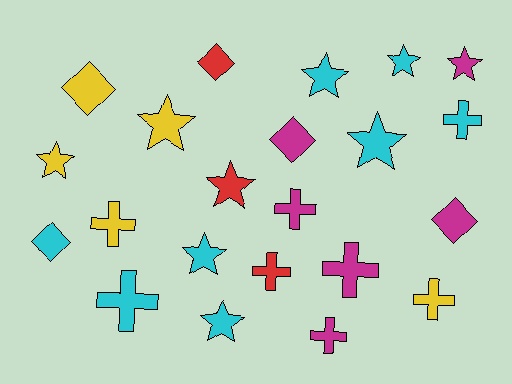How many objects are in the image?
There are 22 objects.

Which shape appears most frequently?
Star, with 9 objects.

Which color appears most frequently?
Cyan, with 8 objects.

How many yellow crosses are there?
There are 2 yellow crosses.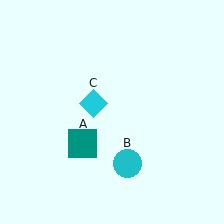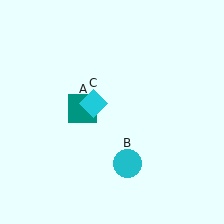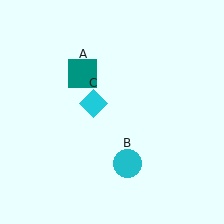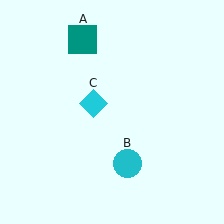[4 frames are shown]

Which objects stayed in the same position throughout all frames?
Cyan circle (object B) and cyan diamond (object C) remained stationary.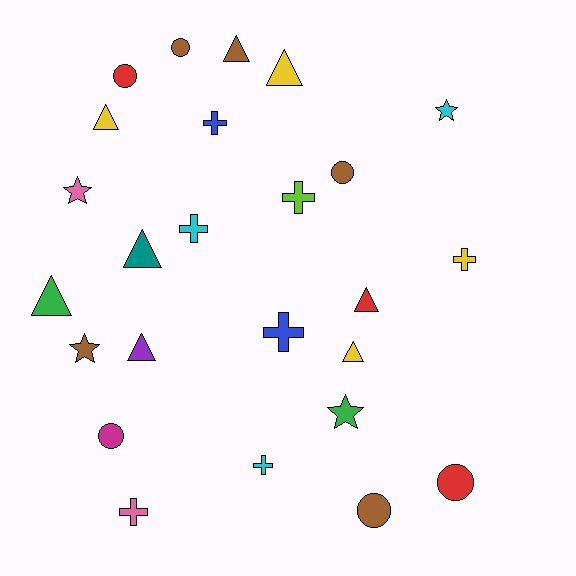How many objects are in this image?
There are 25 objects.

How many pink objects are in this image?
There are 2 pink objects.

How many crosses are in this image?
There are 7 crosses.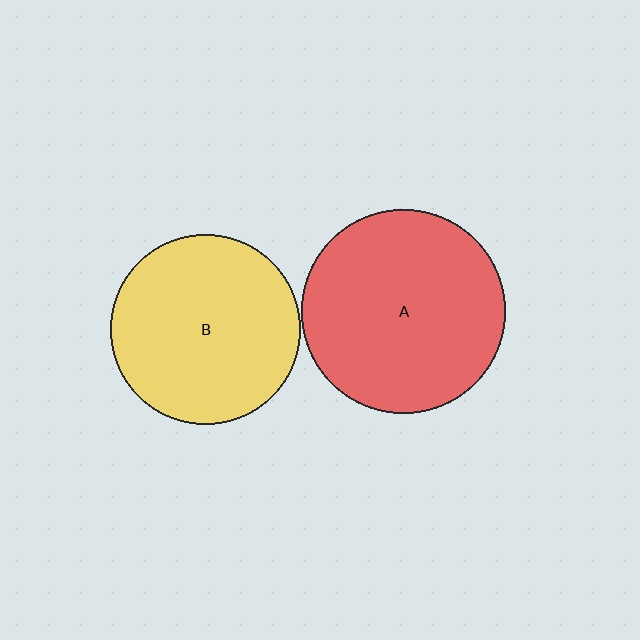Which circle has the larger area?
Circle A (red).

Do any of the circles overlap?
No, none of the circles overlap.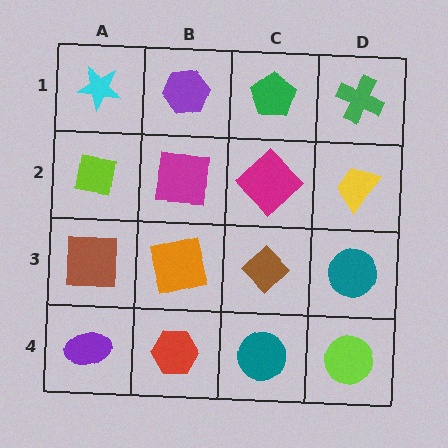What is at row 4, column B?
A red hexagon.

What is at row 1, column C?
A green pentagon.